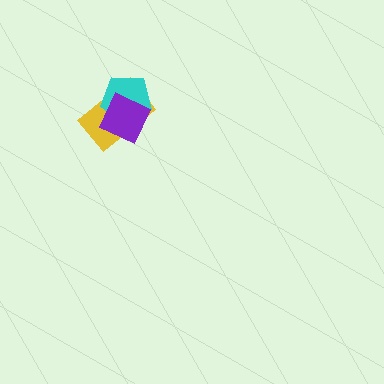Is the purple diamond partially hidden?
No, no other shape covers it.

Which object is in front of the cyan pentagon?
The purple diamond is in front of the cyan pentagon.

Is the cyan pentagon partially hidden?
Yes, it is partially covered by another shape.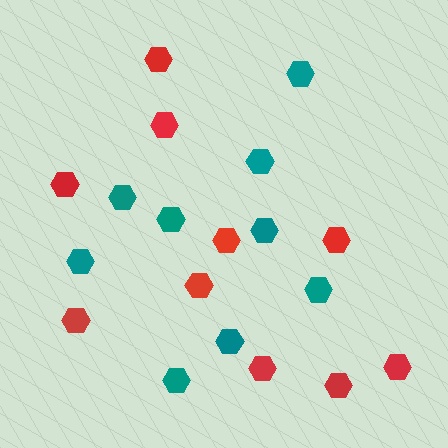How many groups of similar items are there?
There are 2 groups: one group of teal hexagons (9) and one group of red hexagons (10).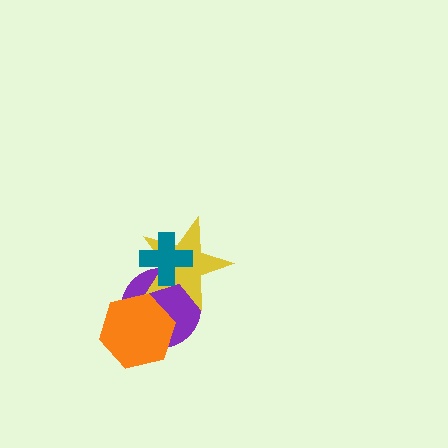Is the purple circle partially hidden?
Yes, it is partially covered by another shape.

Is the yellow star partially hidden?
Yes, it is partially covered by another shape.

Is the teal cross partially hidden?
No, no other shape covers it.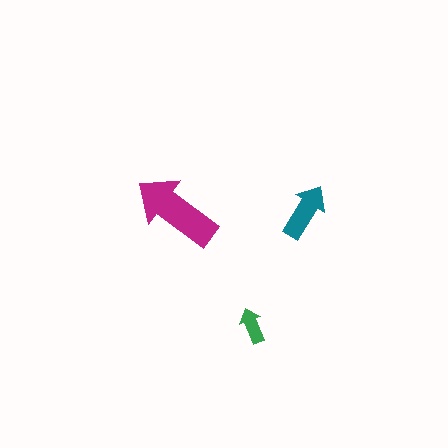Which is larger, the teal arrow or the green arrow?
The teal one.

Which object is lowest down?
The green arrow is bottommost.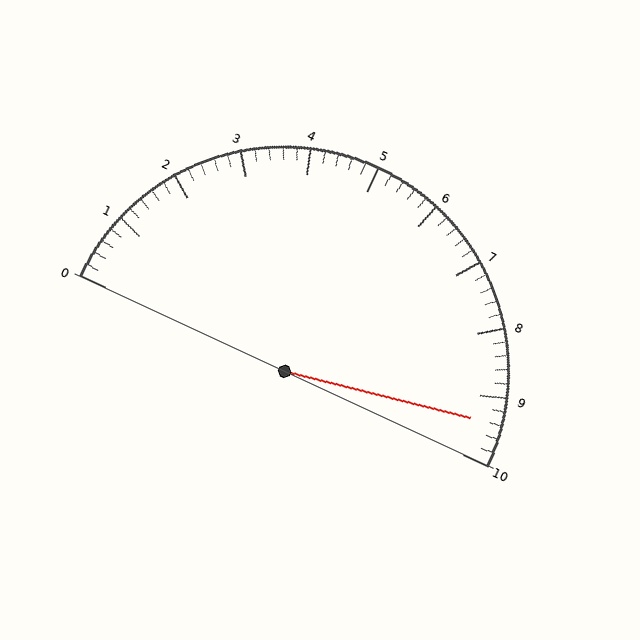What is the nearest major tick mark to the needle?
The nearest major tick mark is 9.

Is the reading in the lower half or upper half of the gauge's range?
The reading is in the upper half of the range (0 to 10).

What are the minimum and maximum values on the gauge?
The gauge ranges from 0 to 10.